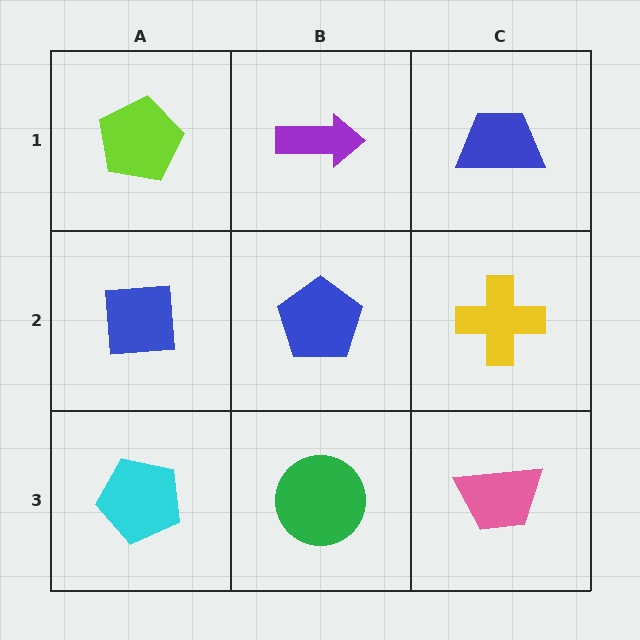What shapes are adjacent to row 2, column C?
A blue trapezoid (row 1, column C), a pink trapezoid (row 3, column C), a blue pentagon (row 2, column B).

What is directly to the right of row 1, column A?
A purple arrow.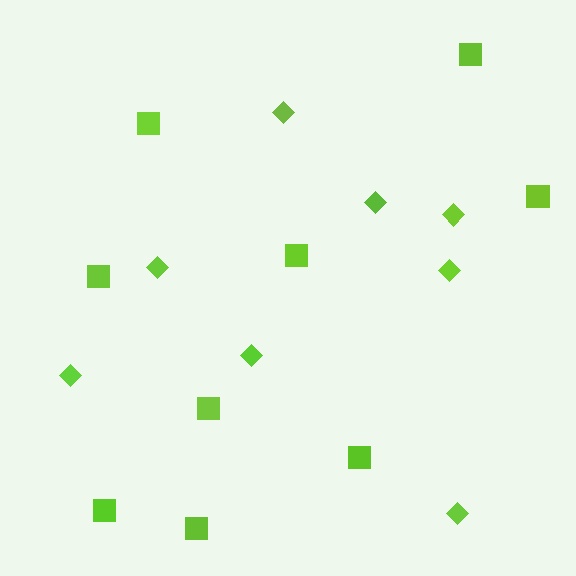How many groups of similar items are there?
There are 2 groups: one group of diamonds (8) and one group of squares (9).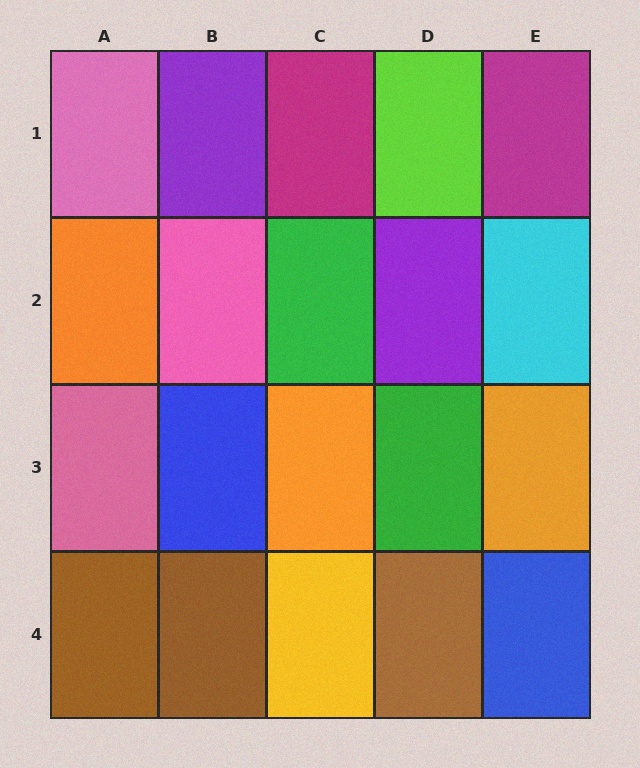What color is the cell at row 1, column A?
Pink.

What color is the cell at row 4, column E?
Blue.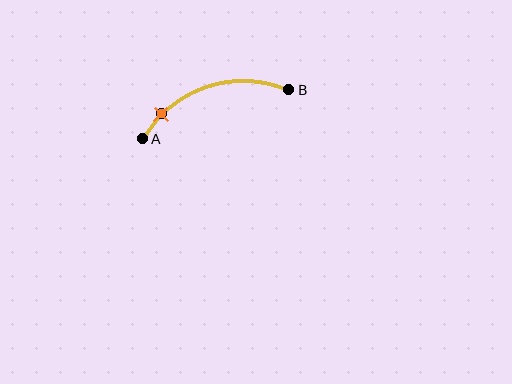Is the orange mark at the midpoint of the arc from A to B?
No. The orange mark lies on the arc but is closer to endpoint A. The arc midpoint would be at the point on the curve equidistant along the arc from both A and B.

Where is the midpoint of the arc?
The arc midpoint is the point on the curve farthest from the straight line joining A and B. It sits above that line.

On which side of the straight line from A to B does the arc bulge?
The arc bulges above the straight line connecting A and B.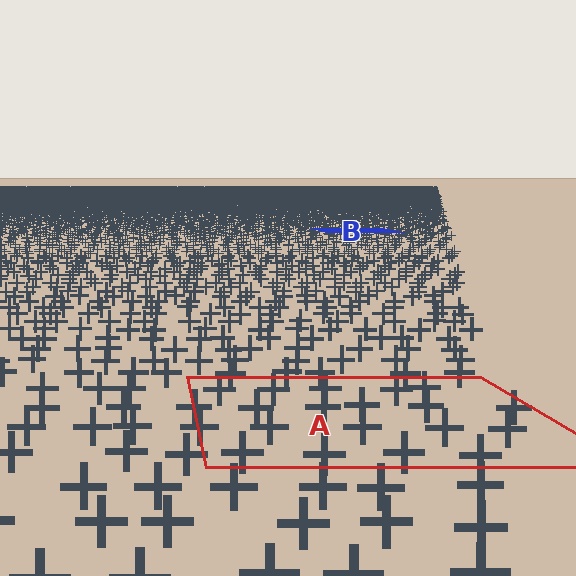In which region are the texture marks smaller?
The texture marks are smaller in region B, because it is farther away.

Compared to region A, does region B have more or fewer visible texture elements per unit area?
Region B has more texture elements per unit area — they are packed more densely because it is farther away.